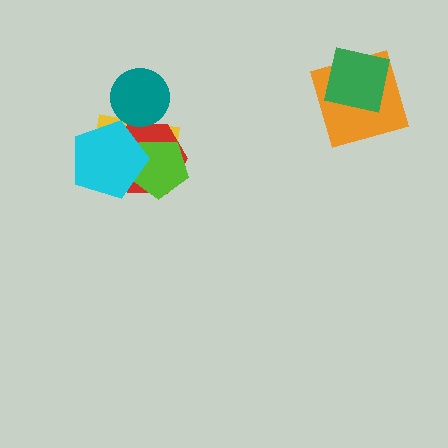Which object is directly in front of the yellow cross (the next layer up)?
The red hexagon is directly in front of the yellow cross.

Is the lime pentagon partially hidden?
Yes, it is partially covered by another shape.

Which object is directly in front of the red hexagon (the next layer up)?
The lime pentagon is directly in front of the red hexagon.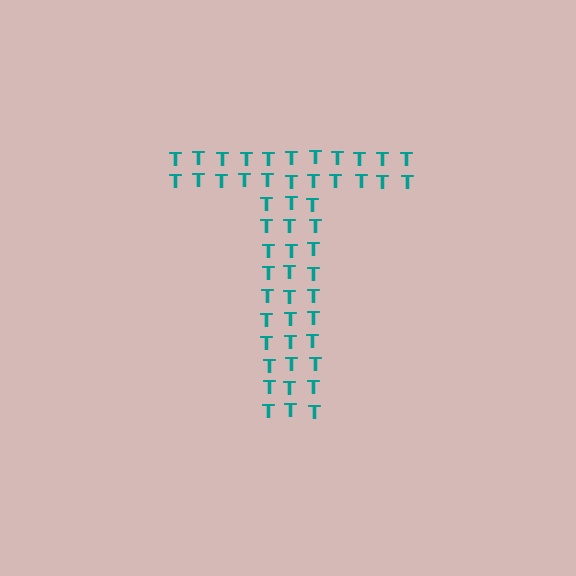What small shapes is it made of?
It is made of small letter T's.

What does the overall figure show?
The overall figure shows the letter T.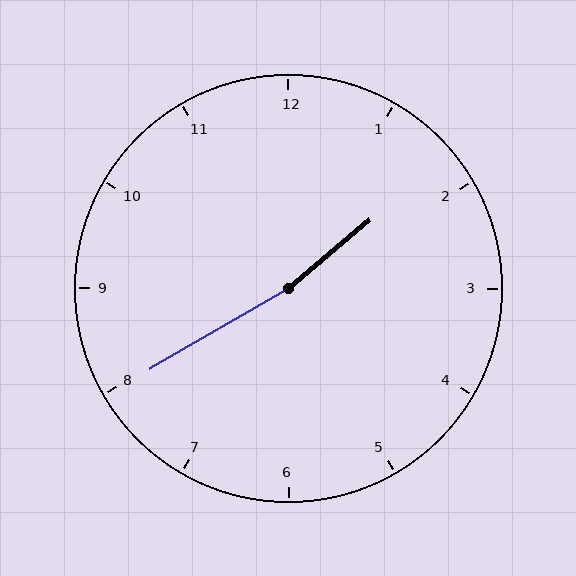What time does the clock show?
1:40.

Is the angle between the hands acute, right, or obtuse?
It is obtuse.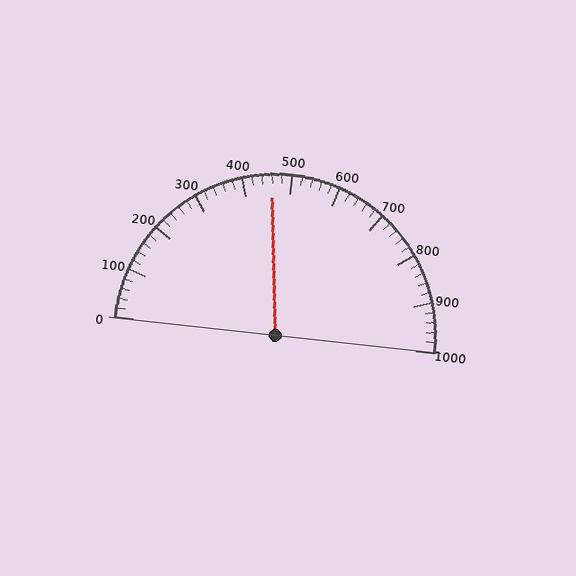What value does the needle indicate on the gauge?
The needle indicates approximately 460.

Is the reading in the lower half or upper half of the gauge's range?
The reading is in the lower half of the range (0 to 1000).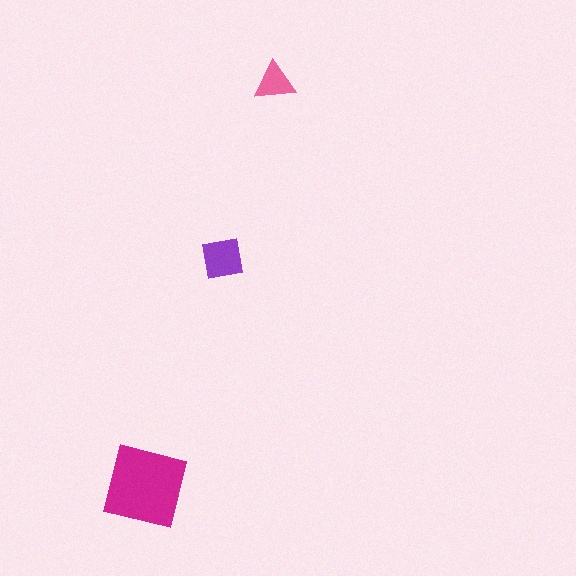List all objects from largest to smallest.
The magenta square, the purple square, the pink triangle.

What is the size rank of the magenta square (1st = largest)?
1st.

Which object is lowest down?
The magenta square is bottommost.